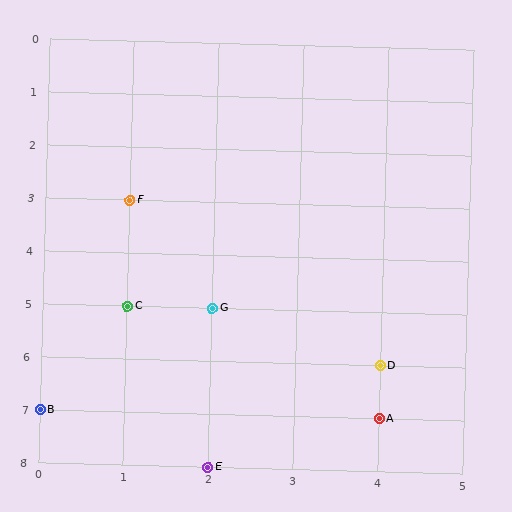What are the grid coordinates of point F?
Point F is at grid coordinates (1, 3).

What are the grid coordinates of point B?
Point B is at grid coordinates (0, 7).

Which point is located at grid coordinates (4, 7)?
Point A is at (4, 7).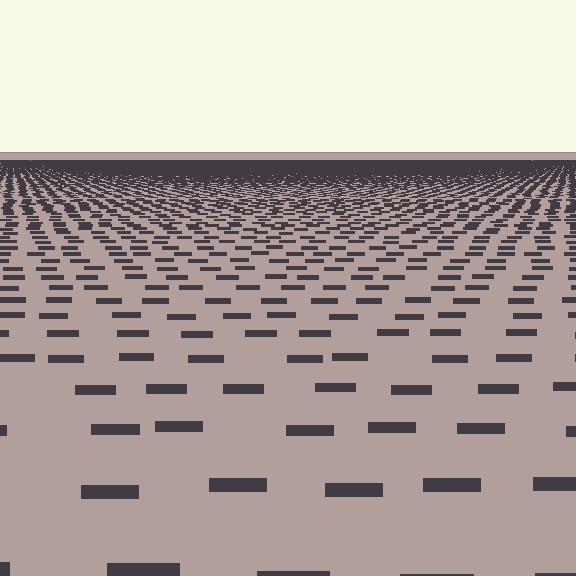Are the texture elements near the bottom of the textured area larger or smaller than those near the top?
Larger. Near the bottom, elements are closer to the viewer and appear at a bigger on-screen size.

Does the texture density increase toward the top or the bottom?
Density increases toward the top.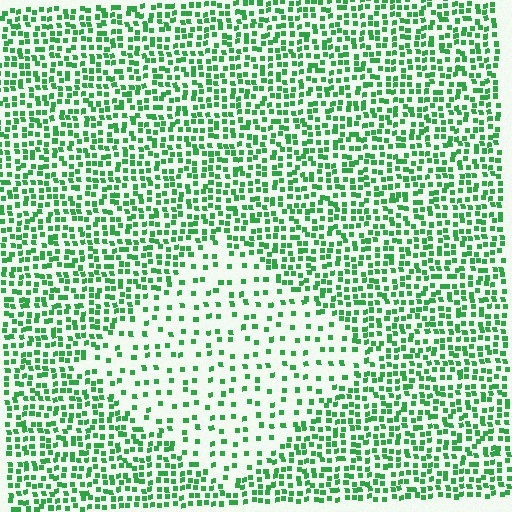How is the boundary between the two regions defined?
The boundary is defined by a change in element density (approximately 2.5x ratio). All elements are the same color, size, and shape.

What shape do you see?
I see a diamond.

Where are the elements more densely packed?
The elements are more densely packed outside the diamond boundary.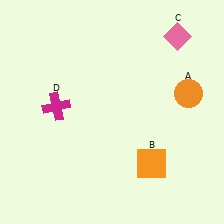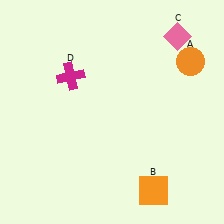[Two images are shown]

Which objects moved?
The objects that moved are: the orange circle (A), the orange square (B), the magenta cross (D).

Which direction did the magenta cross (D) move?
The magenta cross (D) moved up.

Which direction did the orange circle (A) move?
The orange circle (A) moved up.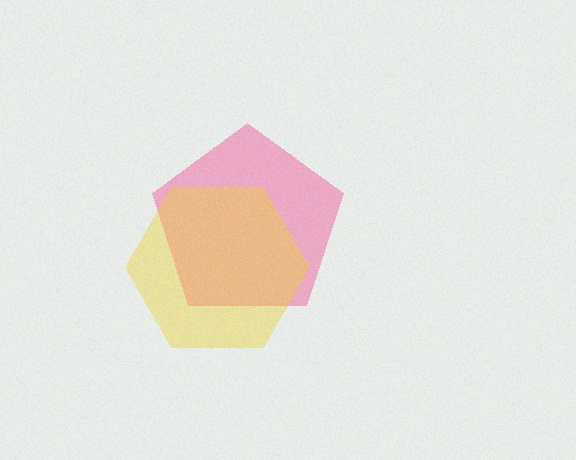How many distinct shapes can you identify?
There are 2 distinct shapes: a pink pentagon, a yellow hexagon.